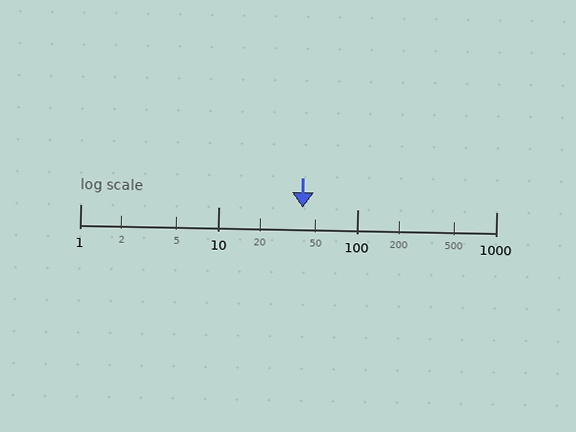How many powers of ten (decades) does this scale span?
The scale spans 3 decades, from 1 to 1000.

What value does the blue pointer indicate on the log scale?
The pointer indicates approximately 40.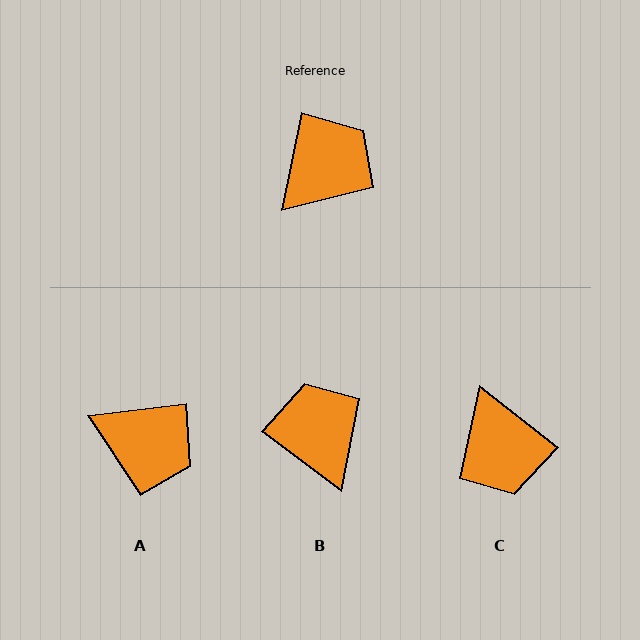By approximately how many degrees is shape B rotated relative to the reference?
Approximately 65 degrees counter-clockwise.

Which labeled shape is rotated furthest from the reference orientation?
C, about 117 degrees away.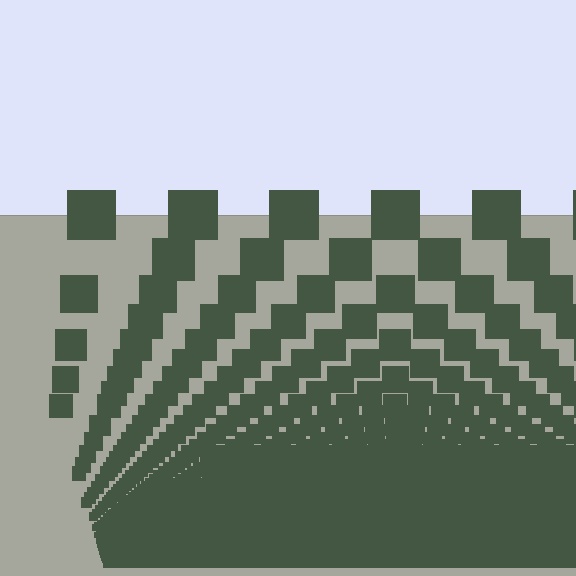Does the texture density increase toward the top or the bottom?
Density increases toward the bottom.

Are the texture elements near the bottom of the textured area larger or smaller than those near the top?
Smaller. The gradient is inverted — elements near the bottom are smaller and denser.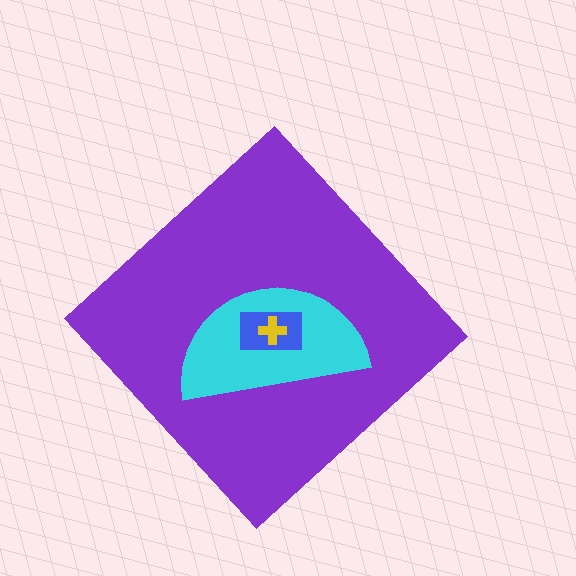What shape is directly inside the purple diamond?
The cyan semicircle.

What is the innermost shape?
The yellow cross.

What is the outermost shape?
The purple diamond.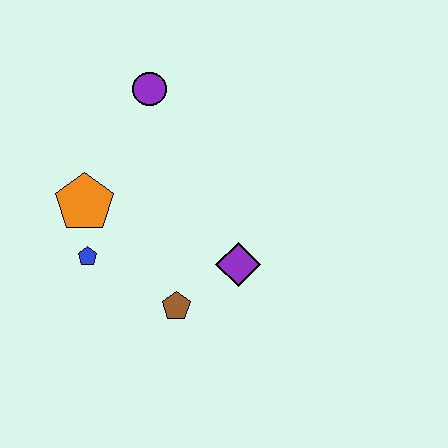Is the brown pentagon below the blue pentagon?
Yes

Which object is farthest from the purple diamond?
The purple circle is farthest from the purple diamond.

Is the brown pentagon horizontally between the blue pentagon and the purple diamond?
Yes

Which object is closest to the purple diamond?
The brown pentagon is closest to the purple diamond.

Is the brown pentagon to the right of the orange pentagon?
Yes